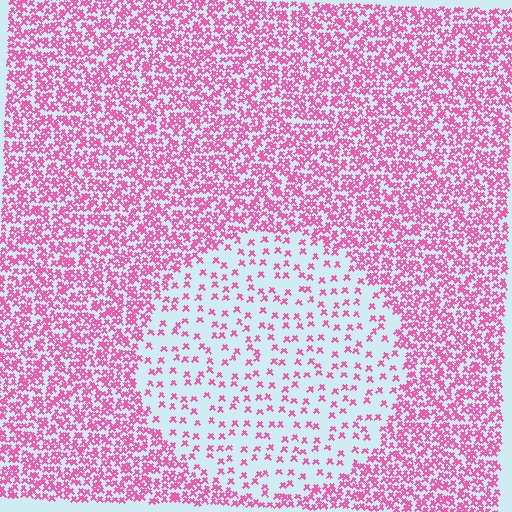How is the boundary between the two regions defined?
The boundary is defined by a change in element density (approximately 3.0x ratio). All elements are the same color, size, and shape.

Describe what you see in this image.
The image contains small pink elements arranged at two different densities. A circle-shaped region is visible where the elements are less densely packed than the surrounding area.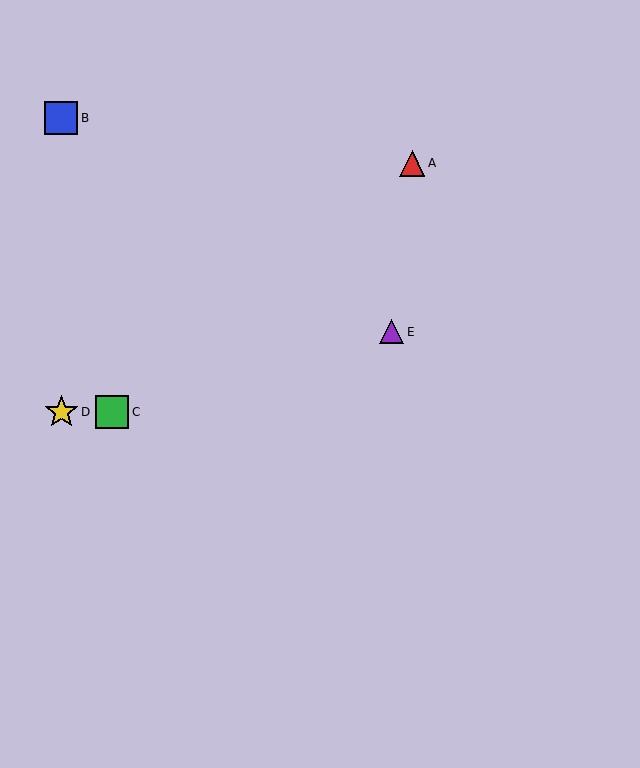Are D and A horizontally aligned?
No, D is at y≈412 and A is at y≈163.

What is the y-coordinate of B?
Object B is at y≈118.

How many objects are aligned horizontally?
2 objects (C, D) are aligned horizontally.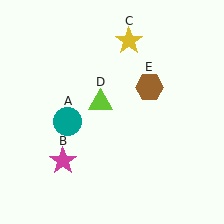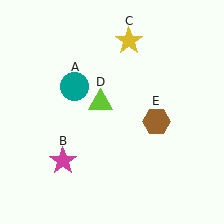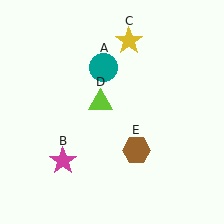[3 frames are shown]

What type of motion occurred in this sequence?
The teal circle (object A), brown hexagon (object E) rotated clockwise around the center of the scene.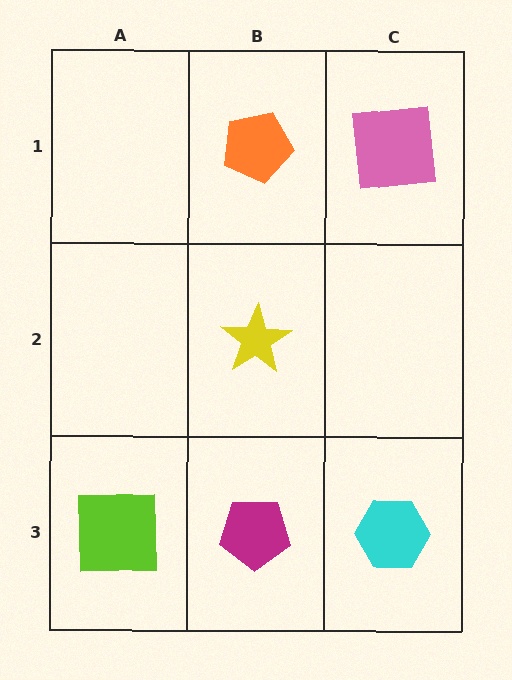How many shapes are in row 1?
2 shapes.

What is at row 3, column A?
A lime square.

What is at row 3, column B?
A magenta pentagon.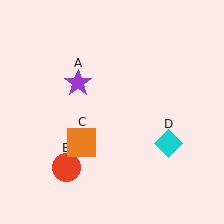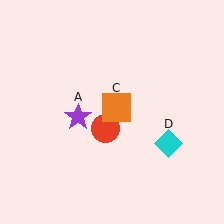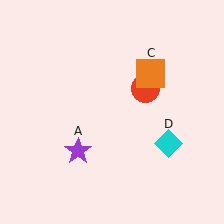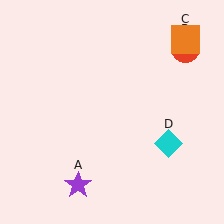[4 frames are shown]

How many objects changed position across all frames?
3 objects changed position: purple star (object A), red circle (object B), orange square (object C).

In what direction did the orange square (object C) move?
The orange square (object C) moved up and to the right.